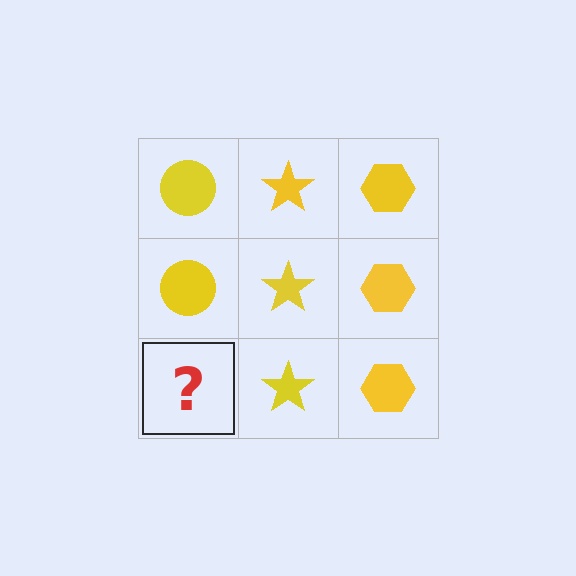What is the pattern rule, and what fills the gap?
The rule is that each column has a consistent shape. The gap should be filled with a yellow circle.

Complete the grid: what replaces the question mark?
The question mark should be replaced with a yellow circle.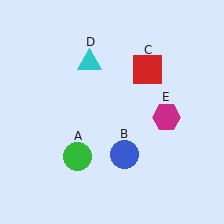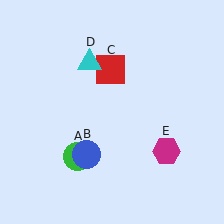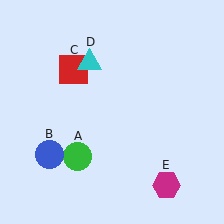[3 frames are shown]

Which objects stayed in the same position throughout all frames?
Green circle (object A) and cyan triangle (object D) remained stationary.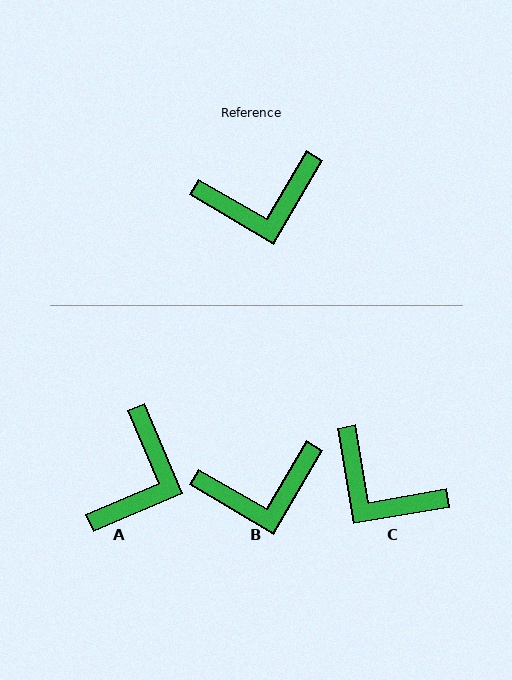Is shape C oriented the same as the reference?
No, it is off by about 50 degrees.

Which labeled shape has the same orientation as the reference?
B.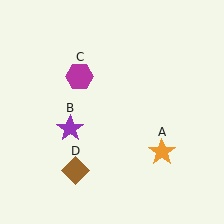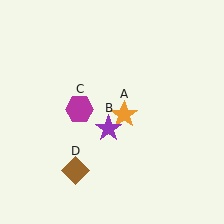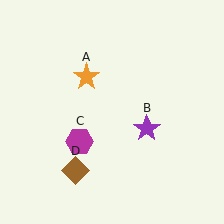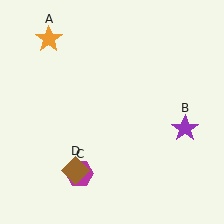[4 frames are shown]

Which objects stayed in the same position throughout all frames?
Brown diamond (object D) remained stationary.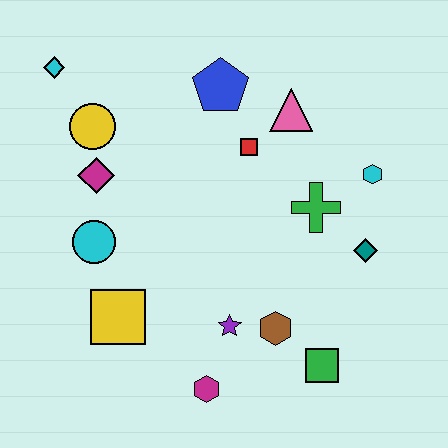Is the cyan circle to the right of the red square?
No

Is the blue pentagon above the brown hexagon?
Yes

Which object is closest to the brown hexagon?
The purple star is closest to the brown hexagon.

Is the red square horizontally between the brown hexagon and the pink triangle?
No